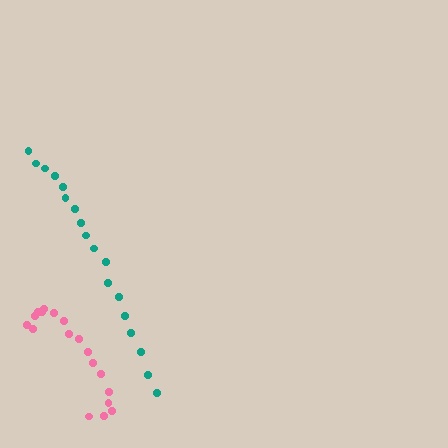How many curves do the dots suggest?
There are 2 distinct paths.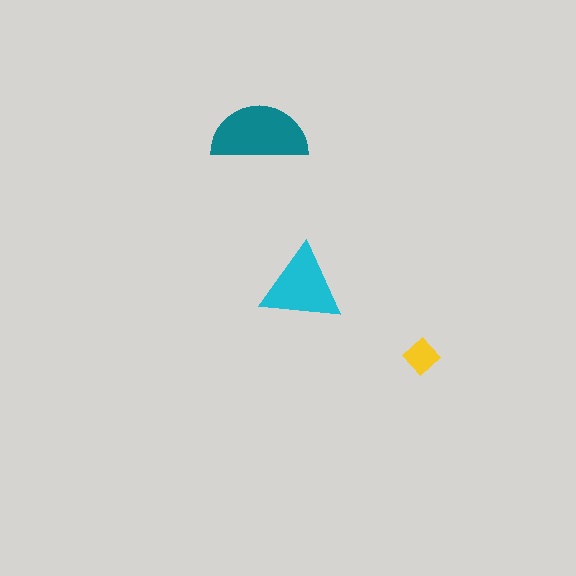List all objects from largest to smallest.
The teal semicircle, the cyan triangle, the yellow diamond.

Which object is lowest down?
The yellow diamond is bottommost.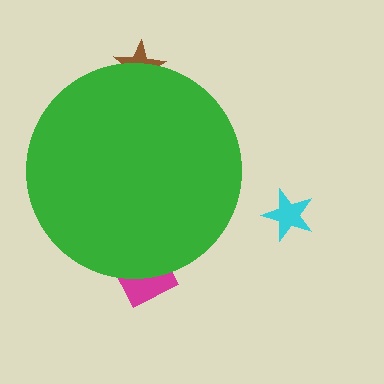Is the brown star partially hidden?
Yes, the brown star is partially hidden behind the green circle.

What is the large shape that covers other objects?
A green circle.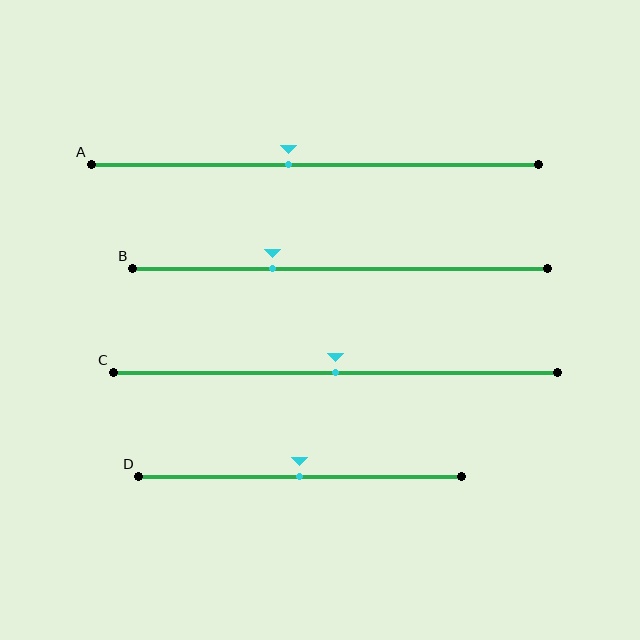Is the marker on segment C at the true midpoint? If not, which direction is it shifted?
Yes, the marker on segment C is at the true midpoint.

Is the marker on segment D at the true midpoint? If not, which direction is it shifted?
Yes, the marker on segment D is at the true midpoint.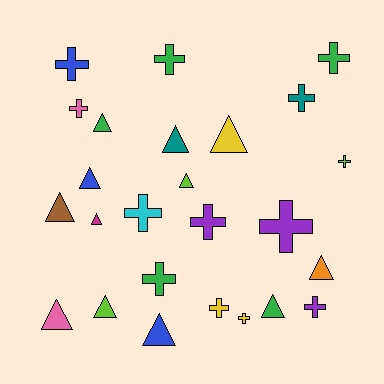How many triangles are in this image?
There are 12 triangles.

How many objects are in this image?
There are 25 objects.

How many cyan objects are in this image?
There is 1 cyan object.